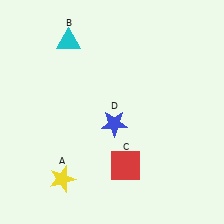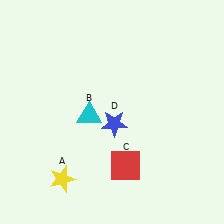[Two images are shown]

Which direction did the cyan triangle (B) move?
The cyan triangle (B) moved down.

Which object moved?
The cyan triangle (B) moved down.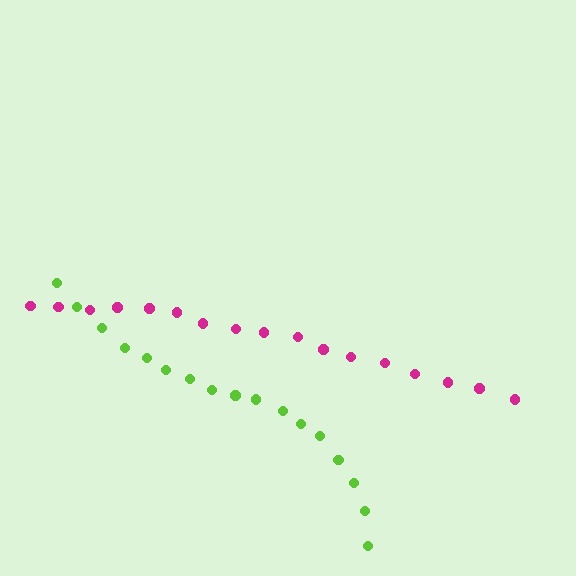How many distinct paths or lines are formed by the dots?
There are 2 distinct paths.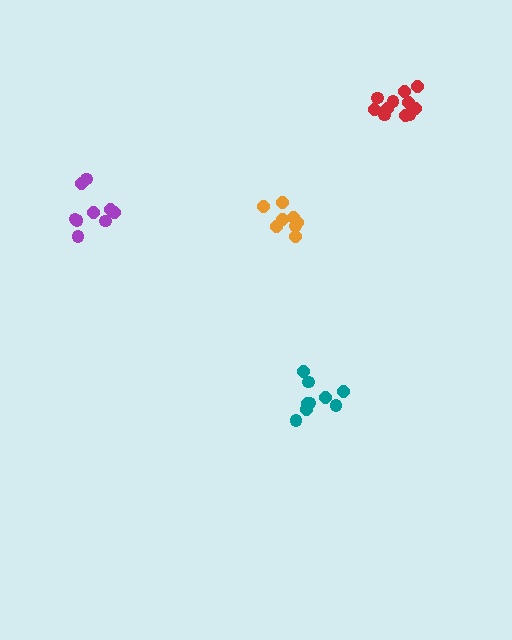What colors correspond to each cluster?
The clusters are colored: purple, red, teal, orange.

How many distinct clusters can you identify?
There are 4 distinct clusters.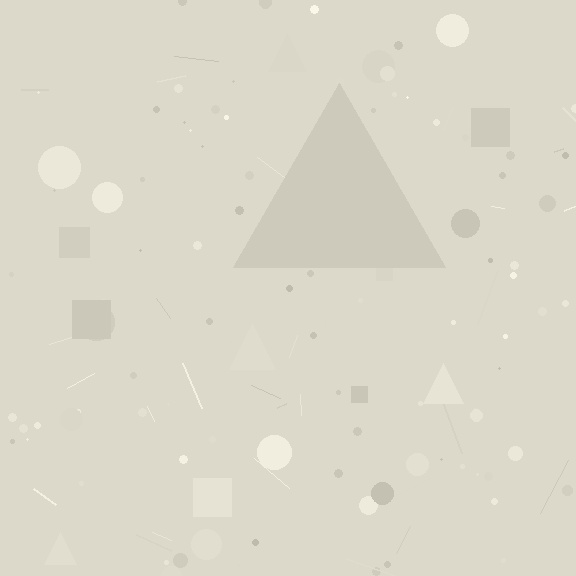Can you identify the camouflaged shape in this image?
The camouflaged shape is a triangle.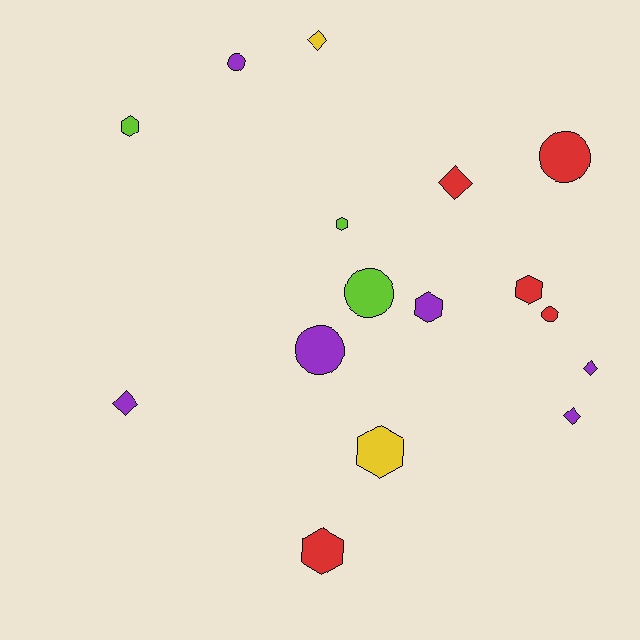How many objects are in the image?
There are 16 objects.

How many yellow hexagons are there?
There is 1 yellow hexagon.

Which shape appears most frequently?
Hexagon, with 6 objects.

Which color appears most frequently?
Purple, with 6 objects.